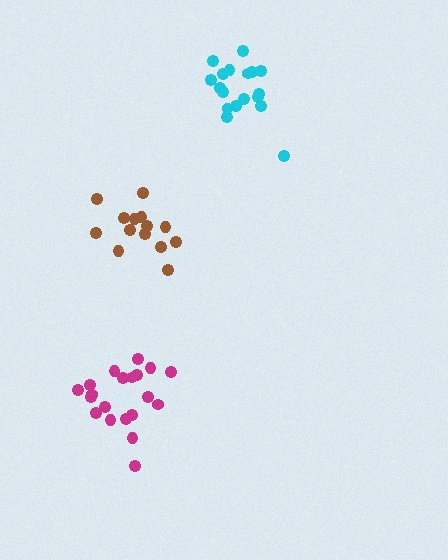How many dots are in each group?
Group 1: 18 dots, Group 2: 20 dots, Group 3: 14 dots (52 total).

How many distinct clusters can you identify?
There are 3 distinct clusters.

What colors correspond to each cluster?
The clusters are colored: cyan, magenta, brown.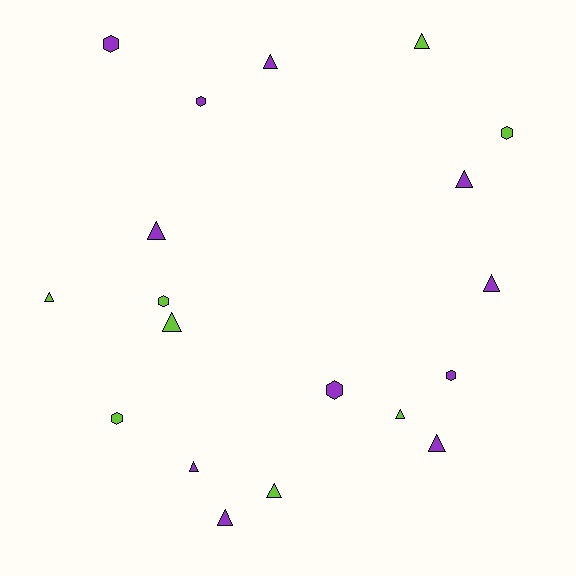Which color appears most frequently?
Purple, with 11 objects.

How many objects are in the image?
There are 19 objects.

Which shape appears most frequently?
Triangle, with 12 objects.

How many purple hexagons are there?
There are 4 purple hexagons.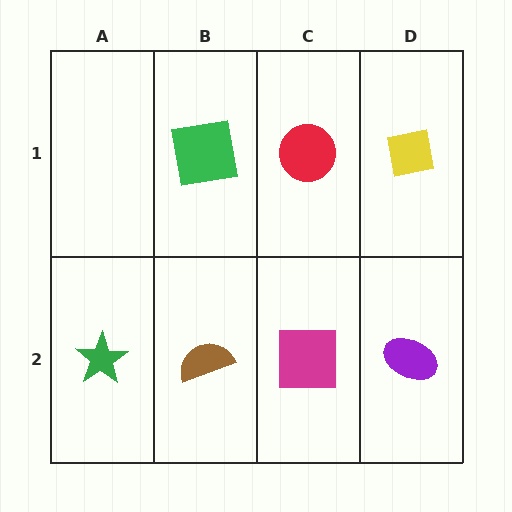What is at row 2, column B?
A brown semicircle.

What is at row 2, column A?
A green star.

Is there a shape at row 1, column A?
No, that cell is empty.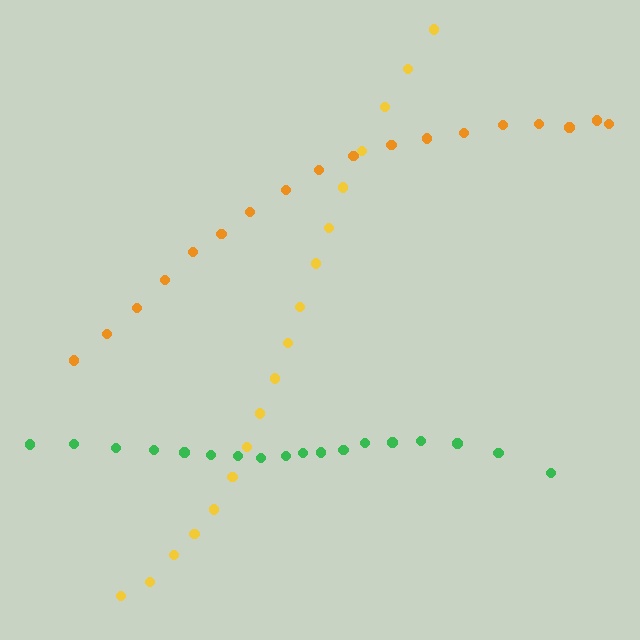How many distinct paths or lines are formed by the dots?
There are 3 distinct paths.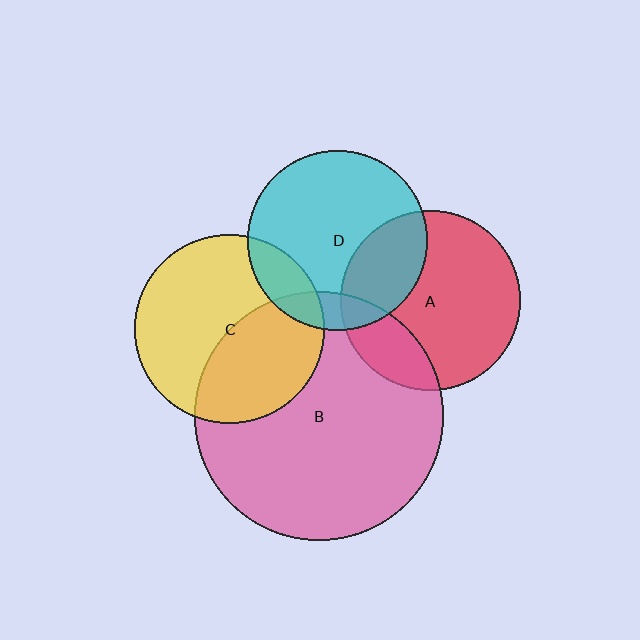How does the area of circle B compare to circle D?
Approximately 1.9 times.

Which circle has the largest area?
Circle B (pink).